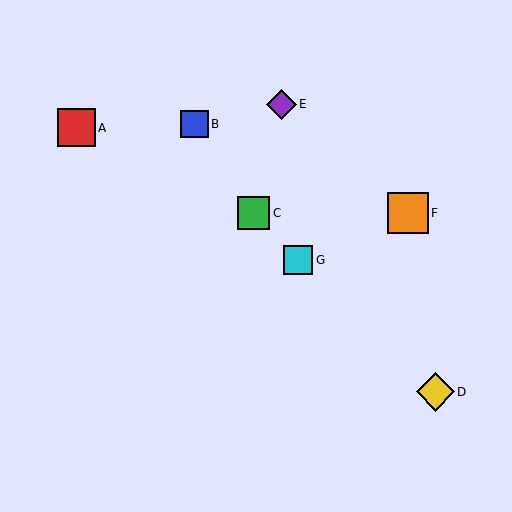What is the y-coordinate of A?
Object A is at y≈128.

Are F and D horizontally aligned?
No, F is at y≈213 and D is at y≈392.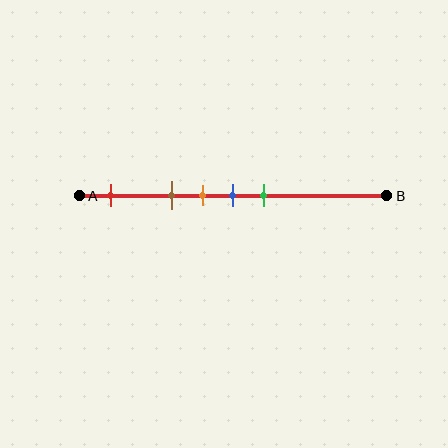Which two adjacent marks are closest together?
The orange and blue marks are the closest adjacent pair.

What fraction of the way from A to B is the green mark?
The green mark is approximately 60% (0.6) of the way from A to B.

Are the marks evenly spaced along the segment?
No, the marks are not evenly spaced.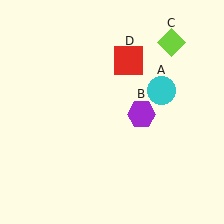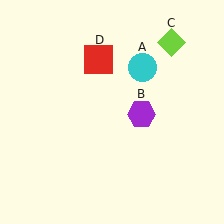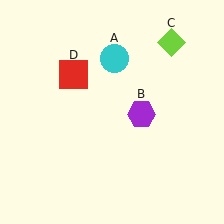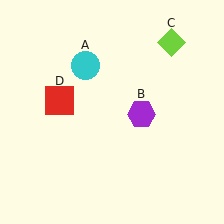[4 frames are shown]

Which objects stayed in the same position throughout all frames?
Purple hexagon (object B) and lime diamond (object C) remained stationary.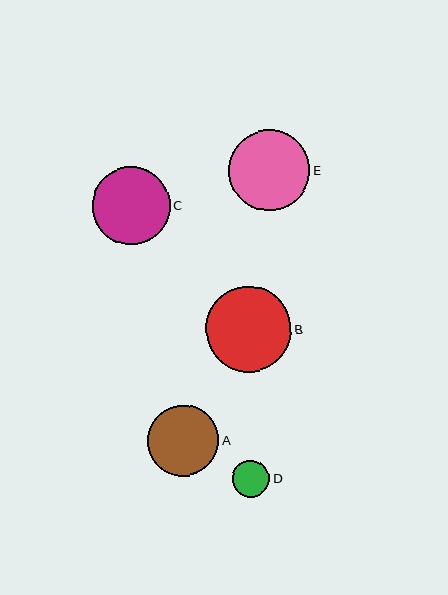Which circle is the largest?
Circle B is the largest with a size of approximately 86 pixels.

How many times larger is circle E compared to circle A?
Circle E is approximately 1.1 times the size of circle A.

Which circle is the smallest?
Circle D is the smallest with a size of approximately 37 pixels.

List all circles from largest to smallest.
From largest to smallest: B, E, C, A, D.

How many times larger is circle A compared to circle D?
Circle A is approximately 1.9 times the size of circle D.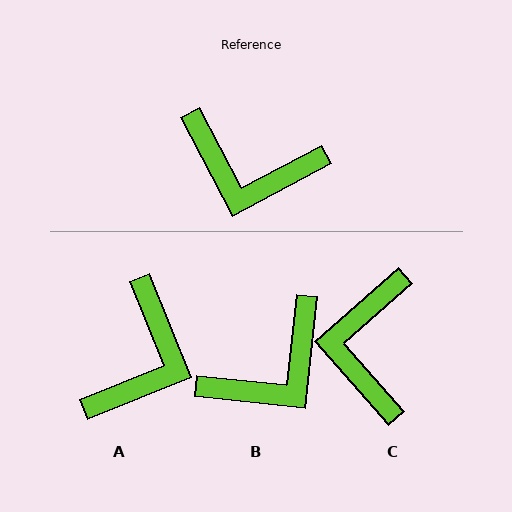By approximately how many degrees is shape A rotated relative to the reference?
Approximately 84 degrees counter-clockwise.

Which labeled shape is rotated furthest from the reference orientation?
A, about 84 degrees away.